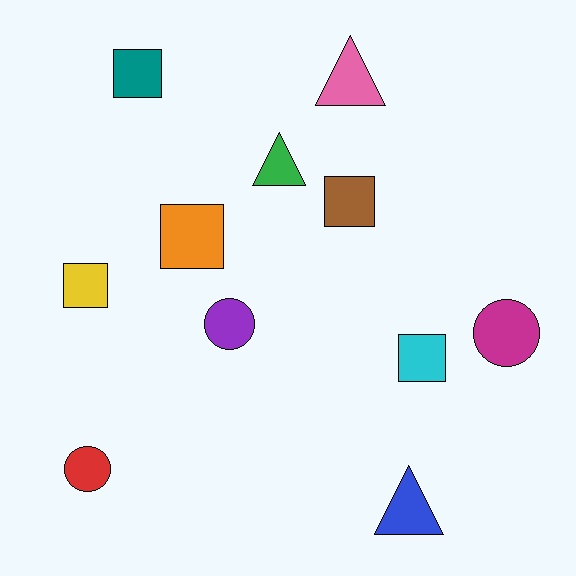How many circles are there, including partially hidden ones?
There are 3 circles.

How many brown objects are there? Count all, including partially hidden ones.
There is 1 brown object.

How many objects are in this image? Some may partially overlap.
There are 11 objects.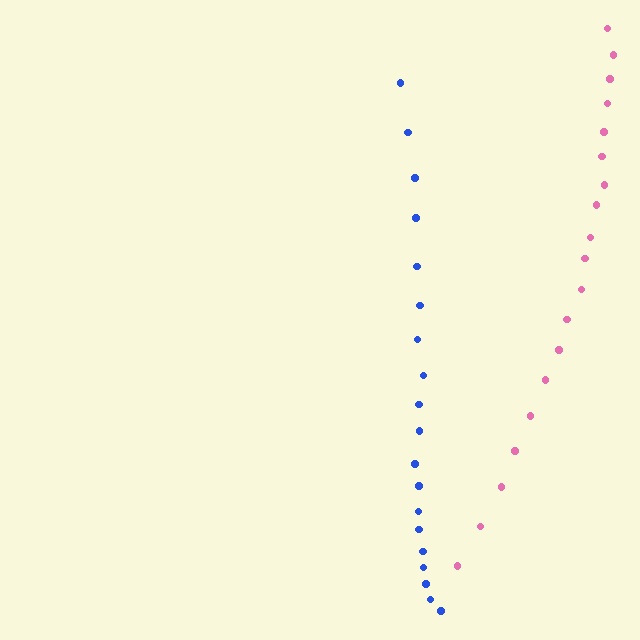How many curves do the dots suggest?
There are 2 distinct paths.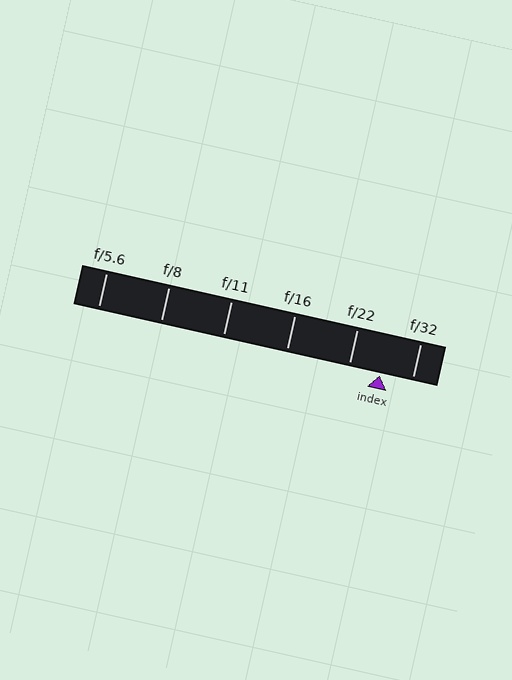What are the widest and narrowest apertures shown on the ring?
The widest aperture shown is f/5.6 and the narrowest is f/32.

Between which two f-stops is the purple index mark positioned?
The index mark is between f/22 and f/32.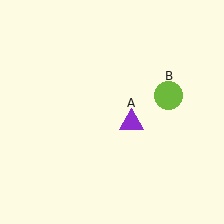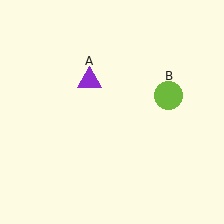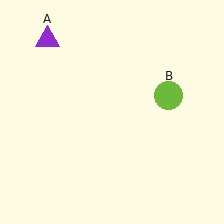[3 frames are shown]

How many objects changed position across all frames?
1 object changed position: purple triangle (object A).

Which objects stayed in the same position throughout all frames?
Lime circle (object B) remained stationary.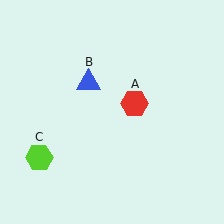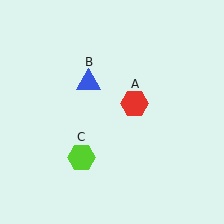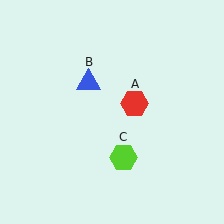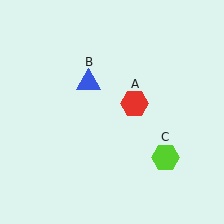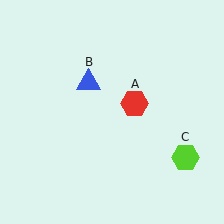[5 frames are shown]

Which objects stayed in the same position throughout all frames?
Red hexagon (object A) and blue triangle (object B) remained stationary.